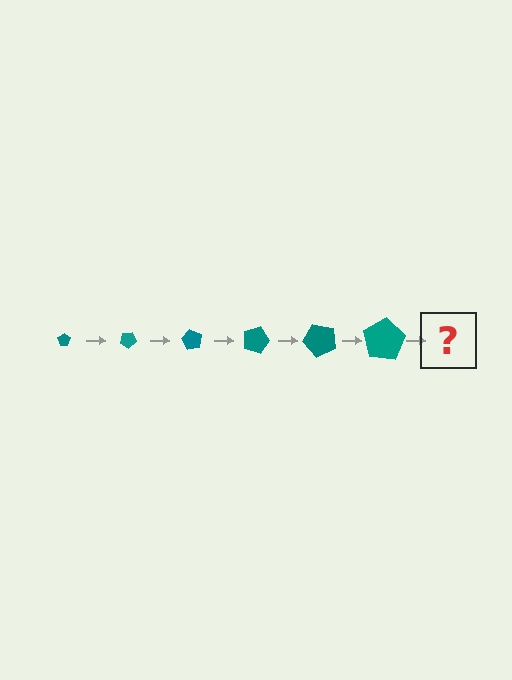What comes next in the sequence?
The next element should be a pentagon, larger than the previous one and rotated 180 degrees from the start.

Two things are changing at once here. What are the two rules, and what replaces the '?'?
The two rules are that the pentagon grows larger each step and it rotates 30 degrees each step. The '?' should be a pentagon, larger than the previous one and rotated 180 degrees from the start.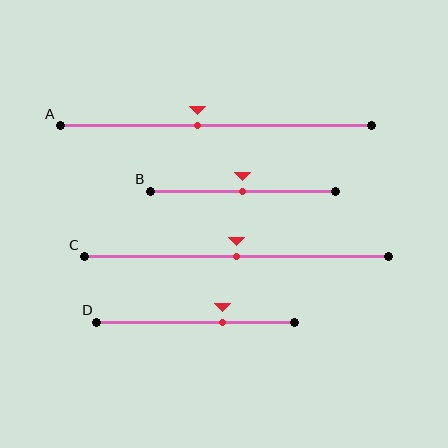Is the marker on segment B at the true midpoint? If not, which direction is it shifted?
Yes, the marker on segment B is at the true midpoint.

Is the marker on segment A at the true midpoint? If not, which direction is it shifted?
No, the marker on segment A is shifted to the left by about 6% of the segment length.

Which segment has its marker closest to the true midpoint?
Segment B has its marker closest to the true midpoint.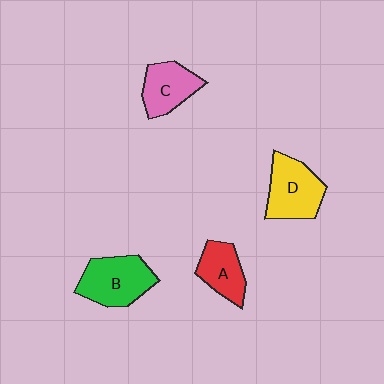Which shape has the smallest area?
Shape A (red).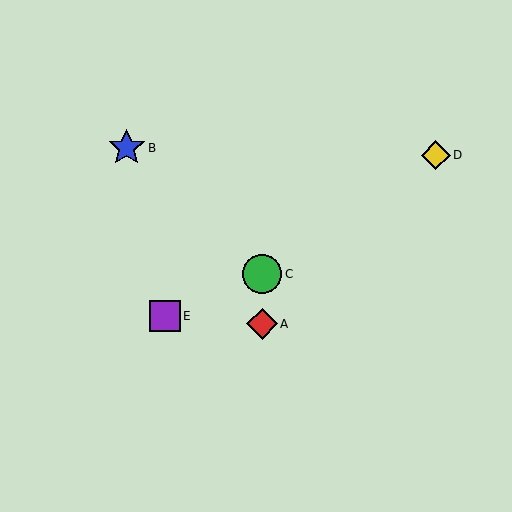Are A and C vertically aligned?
Yes, both are at x≈262.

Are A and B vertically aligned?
No, A is at x≈262 and B is at x≈127.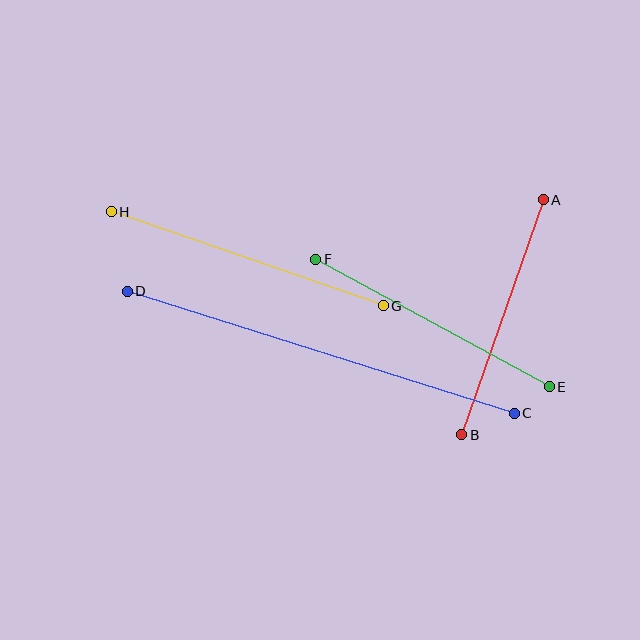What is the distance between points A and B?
The distance is approximately 248 pixels.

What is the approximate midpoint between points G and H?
The midpoint is at approximately (247, 259) pixels.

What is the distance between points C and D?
The distance is approximately 406 pixels.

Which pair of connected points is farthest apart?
Points C and D are farthest apart.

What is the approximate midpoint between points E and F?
The midpoint is at approximately (433, 323) pixels.